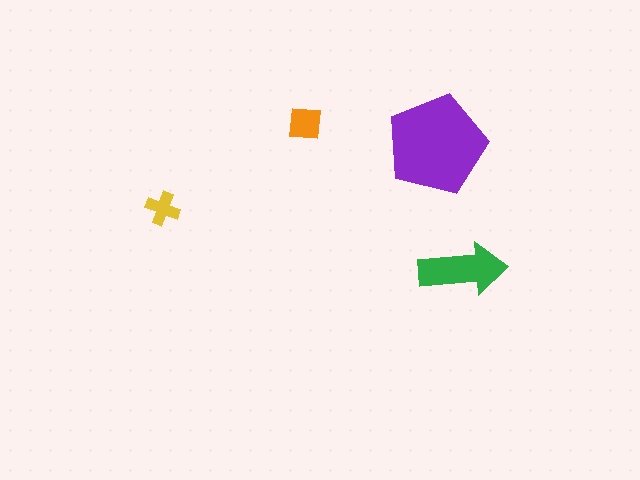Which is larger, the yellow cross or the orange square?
The orange square.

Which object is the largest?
The purple pentagon.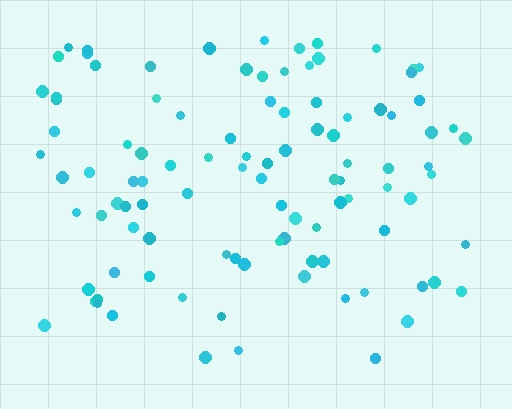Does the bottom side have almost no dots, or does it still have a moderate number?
Still a moderate number, just noticeably fewer than the top.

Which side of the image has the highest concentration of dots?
The top.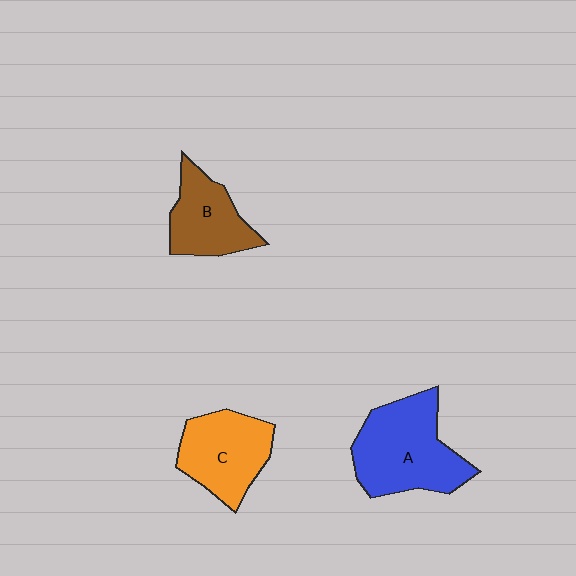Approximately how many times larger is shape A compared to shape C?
Approximately 1.3 times.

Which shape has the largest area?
Shape A (blue).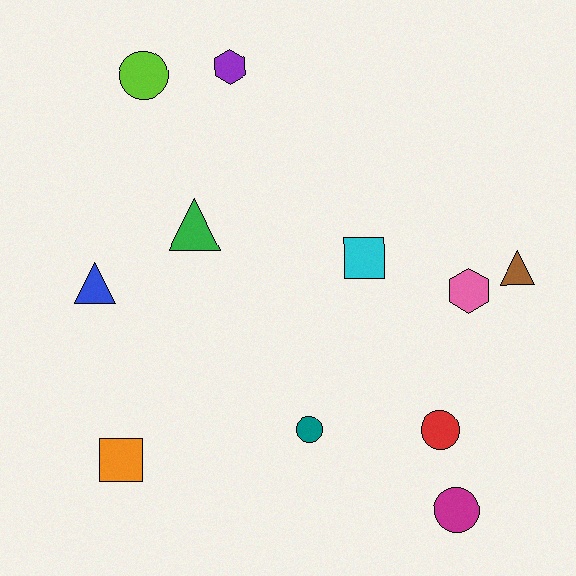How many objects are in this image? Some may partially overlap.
There are 11 objects.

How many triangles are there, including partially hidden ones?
There are 3 triangles.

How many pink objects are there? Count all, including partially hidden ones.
There is 1 pink object.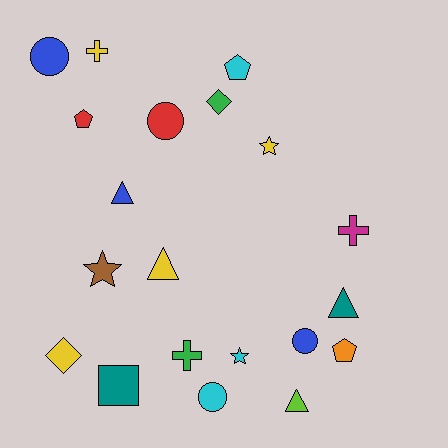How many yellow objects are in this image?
There are 4 yellow objects.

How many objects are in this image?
There are 20 objects.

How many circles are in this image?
There are 4 circles.